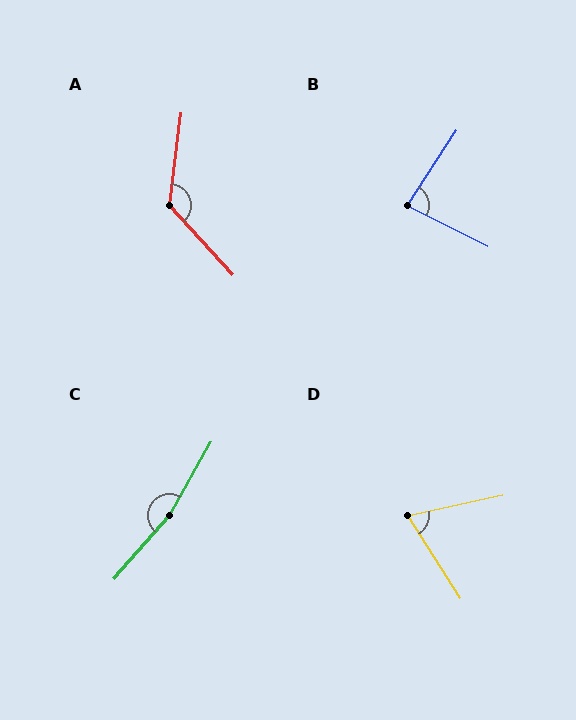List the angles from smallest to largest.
D (70°), B (84°), A (131°), C (169°).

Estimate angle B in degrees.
Approximately 84 degrees.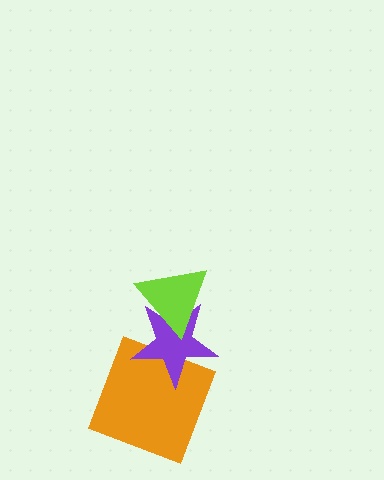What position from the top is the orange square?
The orange square is 3rd from the top.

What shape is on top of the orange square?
The purple star is on top of the orange square.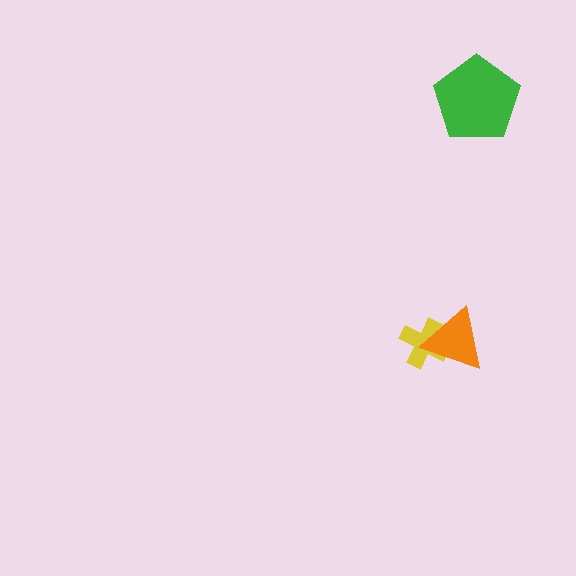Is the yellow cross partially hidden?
Yes, it is partially covered by another shape.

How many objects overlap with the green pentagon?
0 objects overlap with the green pentagon.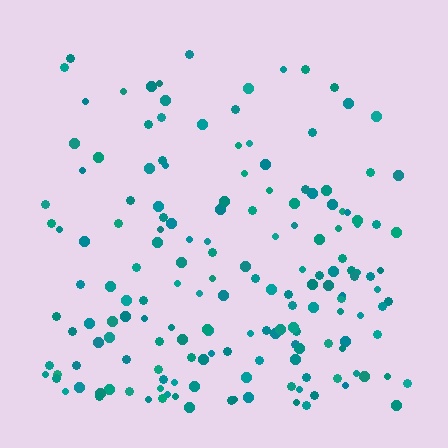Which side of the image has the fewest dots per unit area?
The top.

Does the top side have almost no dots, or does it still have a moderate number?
Still a moderate number, just noticeably fewer than the bottom.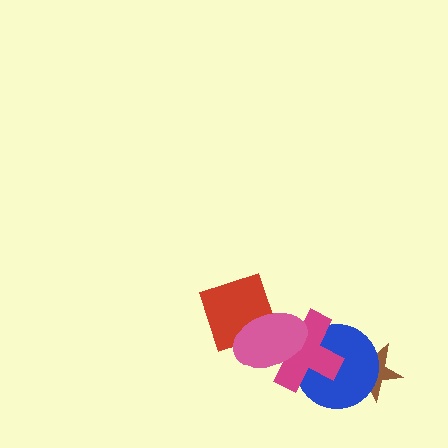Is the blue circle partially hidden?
Yes, it is partially covered by another shape.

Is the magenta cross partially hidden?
Yes, it is partially covered by another shape.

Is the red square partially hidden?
Yes, it is partially covered by another shape.